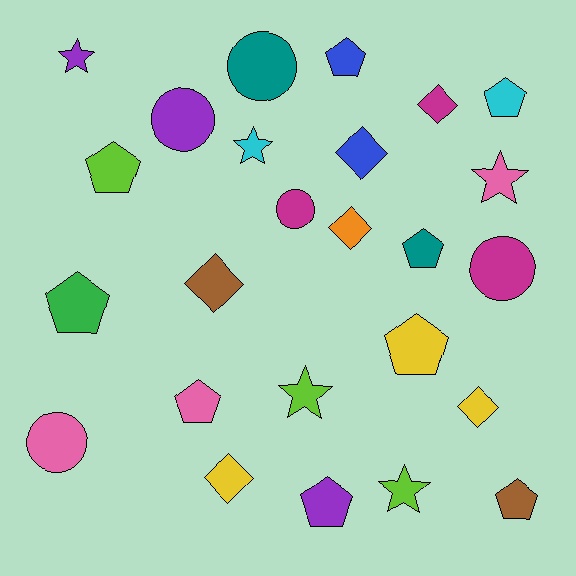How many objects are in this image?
There are 25 objects.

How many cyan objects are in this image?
There are 2 cyan objects.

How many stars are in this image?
There are 5 stars.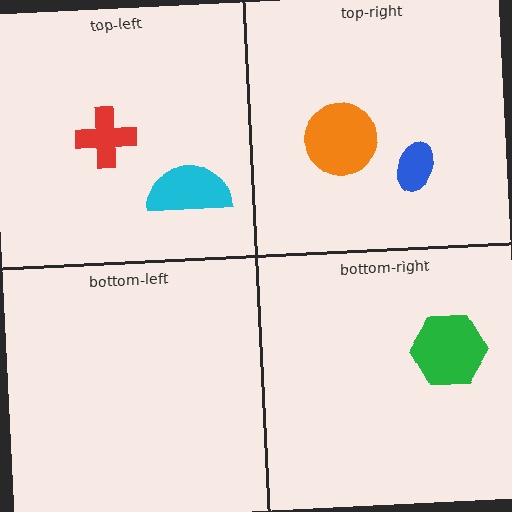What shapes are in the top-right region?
The orange circle, the blue ellipse.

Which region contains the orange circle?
The top-right region.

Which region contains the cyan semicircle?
The top-left region.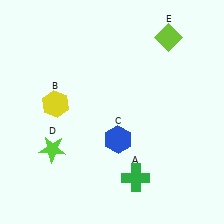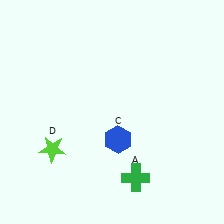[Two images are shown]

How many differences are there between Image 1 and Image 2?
There are 2 differences between the two images.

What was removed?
The yellow hexagon (B), the lime diamond (E) were removed in Image 2.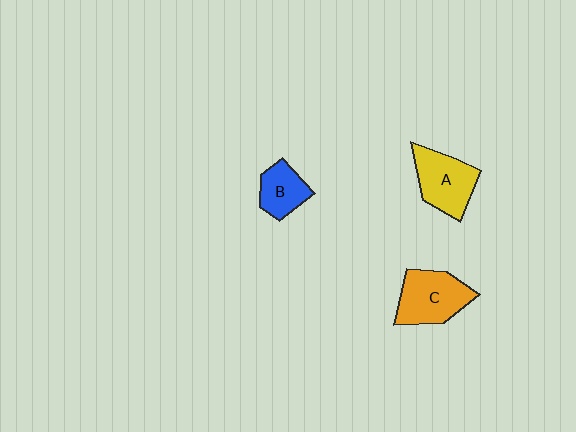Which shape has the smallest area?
Shape B (blue).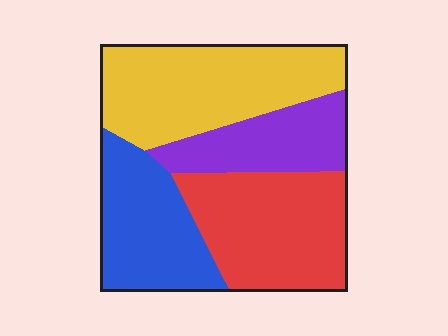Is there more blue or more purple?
Blue.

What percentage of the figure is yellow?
Yellow covers 32% of the figure.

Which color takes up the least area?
Purple, at roughly 15%.